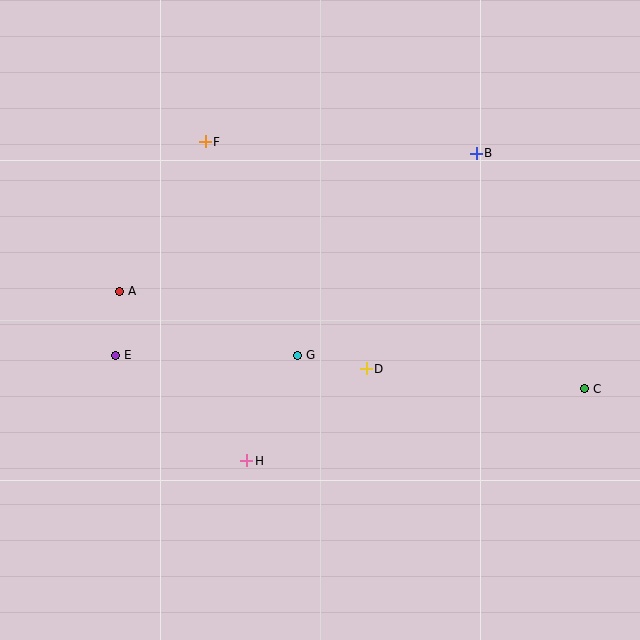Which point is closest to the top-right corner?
Point B is closest to the top-right corner.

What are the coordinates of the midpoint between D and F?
The midpoint between D and F is at (286, 255).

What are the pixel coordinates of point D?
Point D is at (366, 369).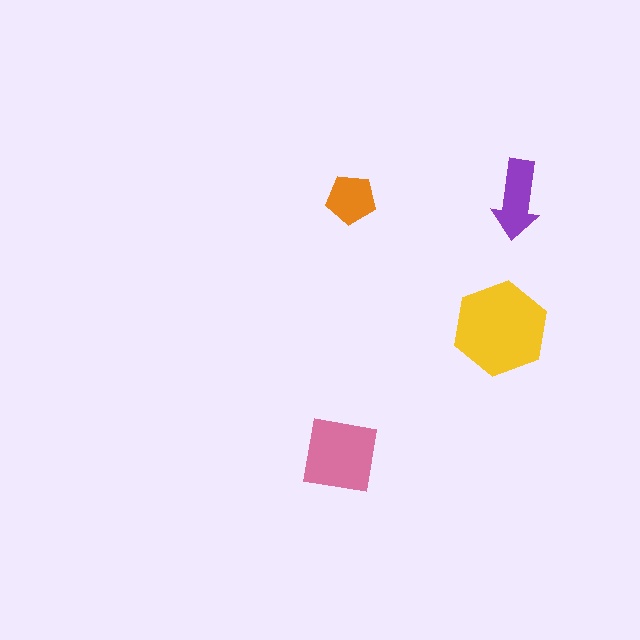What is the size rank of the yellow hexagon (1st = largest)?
1st.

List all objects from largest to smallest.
The yellow hexagon, the pink square, the purple arrow, the orange pentagon.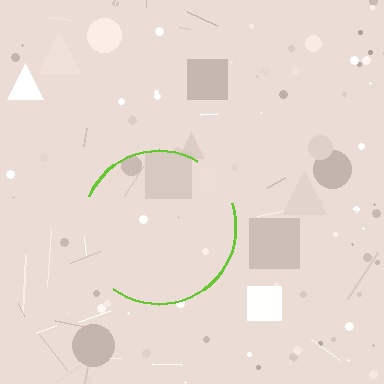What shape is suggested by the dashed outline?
The dashed outline suggests a circle.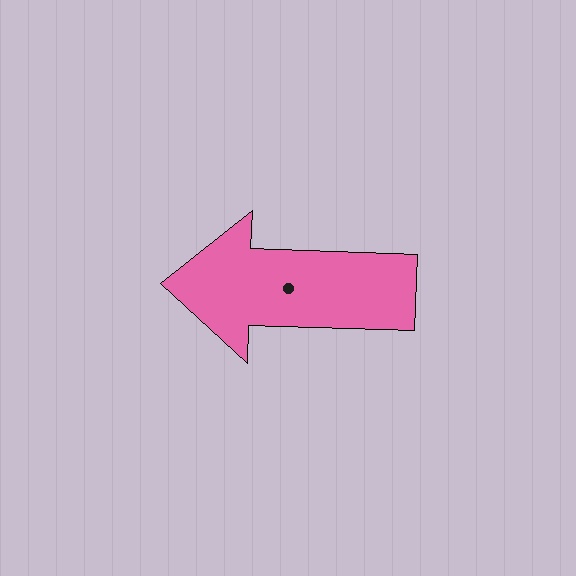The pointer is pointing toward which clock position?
Roughly 9 o'clock.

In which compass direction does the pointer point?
West.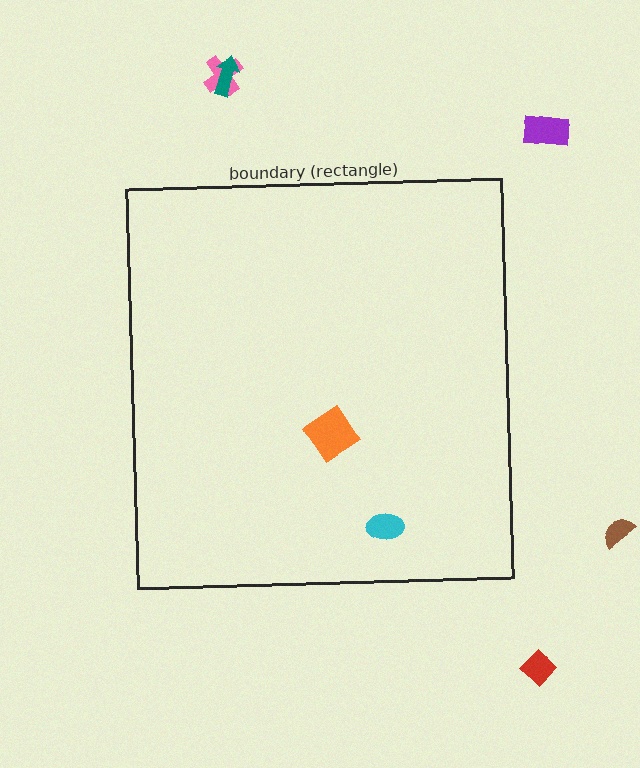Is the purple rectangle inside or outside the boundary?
Outside.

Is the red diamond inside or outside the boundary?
Outside.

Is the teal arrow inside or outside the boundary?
Outside.